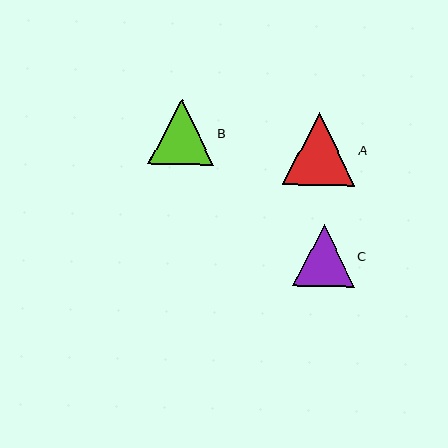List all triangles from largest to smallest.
From largest to smallest: A, B, C.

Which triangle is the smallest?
Triangle C is the smallest with a size of approximately 62 pixels.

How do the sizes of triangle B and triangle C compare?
Triangle B and triangle C are approximately the same size.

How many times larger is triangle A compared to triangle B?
Triangle A is approximately 1.1 times the size of triangle B.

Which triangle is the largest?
Triangle A is the largest with a size of approximately 72 pixels.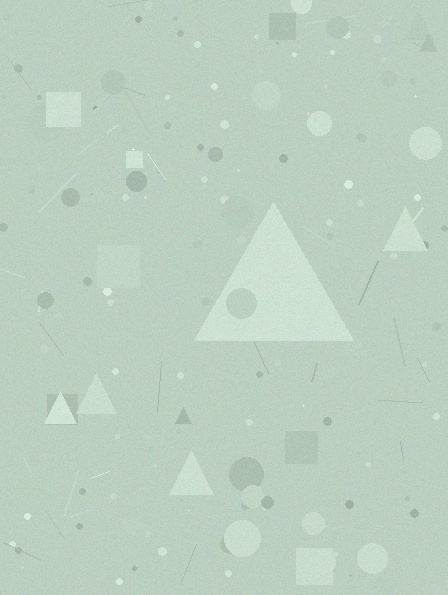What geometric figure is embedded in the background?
A triangle is embedded in the background.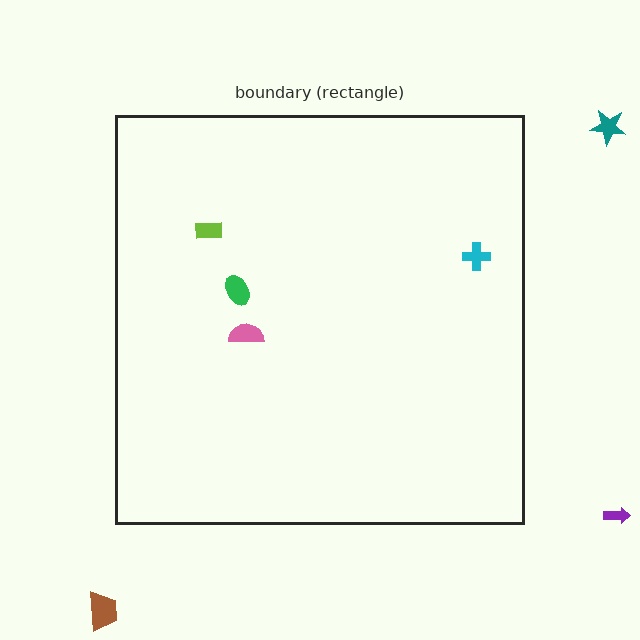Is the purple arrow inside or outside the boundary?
Outside.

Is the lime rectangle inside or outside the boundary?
Inside.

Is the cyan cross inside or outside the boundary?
Inside.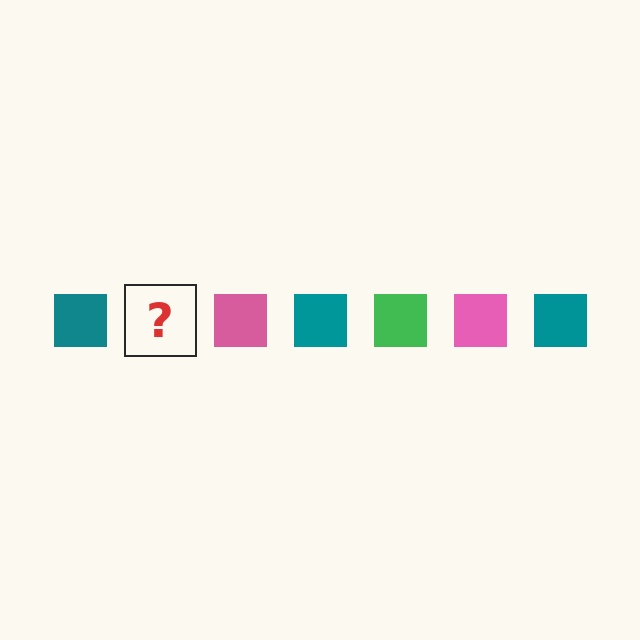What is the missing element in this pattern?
The missing element is a green square.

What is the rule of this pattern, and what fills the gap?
The rule is that the pattern cycles through teal, green, pink squares. The gap should be filled with a green square.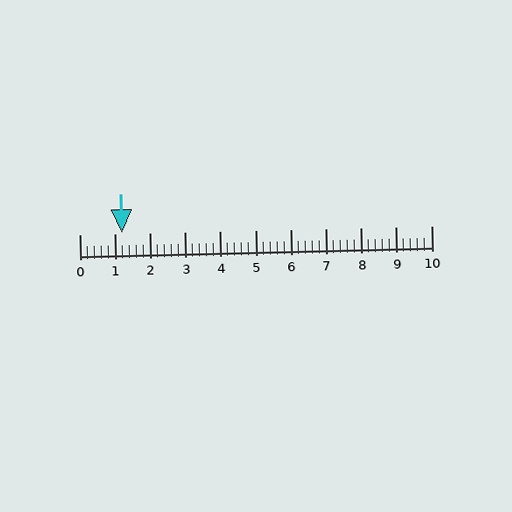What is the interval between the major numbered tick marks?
The major tick marks are spaced 1 units apart.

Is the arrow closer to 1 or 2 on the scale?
The arrow is closer to 1.